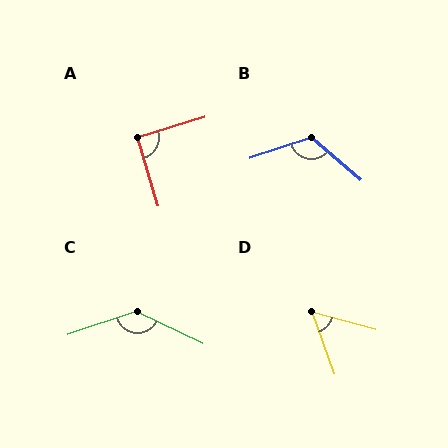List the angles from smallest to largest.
D (55°), A (90°), B (122°), C (135°).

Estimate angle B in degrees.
Approximately 122 degrees.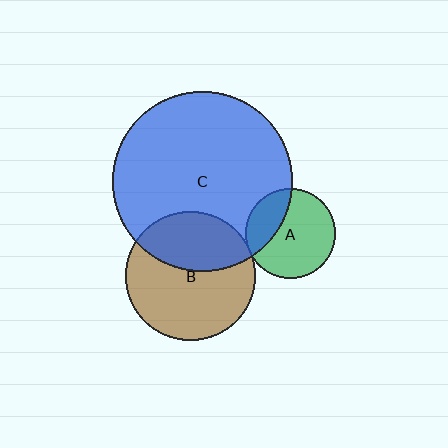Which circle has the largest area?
Circle C (blue).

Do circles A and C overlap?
Yes.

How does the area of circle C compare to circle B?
Approximately 1.9 times.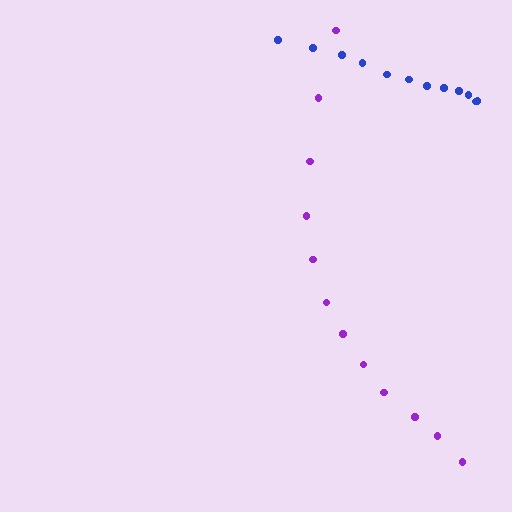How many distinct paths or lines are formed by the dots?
There are 2 distinct paths.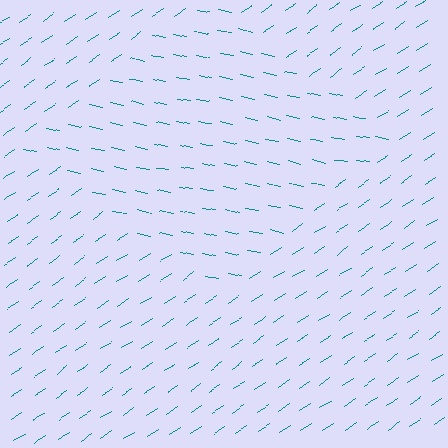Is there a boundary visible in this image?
Yes, there is a texture boundary formed by a change in line orientation.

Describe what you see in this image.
The image is filled with small teal line segments. A diamond region in the image has lines oriented differently from the surrounding lines, creating a visible texture boundary.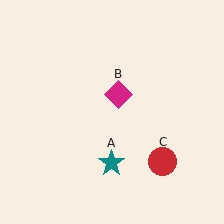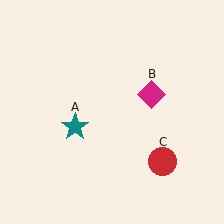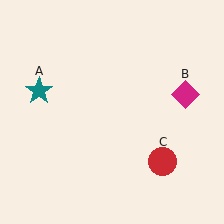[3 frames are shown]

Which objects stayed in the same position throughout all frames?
Red circle (object C) remained stationary.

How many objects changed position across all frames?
2 objects changed position: teal star (object A), magenta diamond (object B).